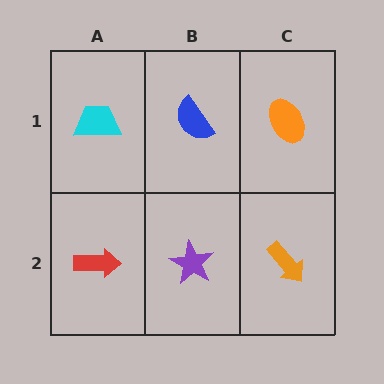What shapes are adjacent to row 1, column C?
An orange arrow (row 2, column C), a blue semicircle (row 1, column B).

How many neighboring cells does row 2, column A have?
2.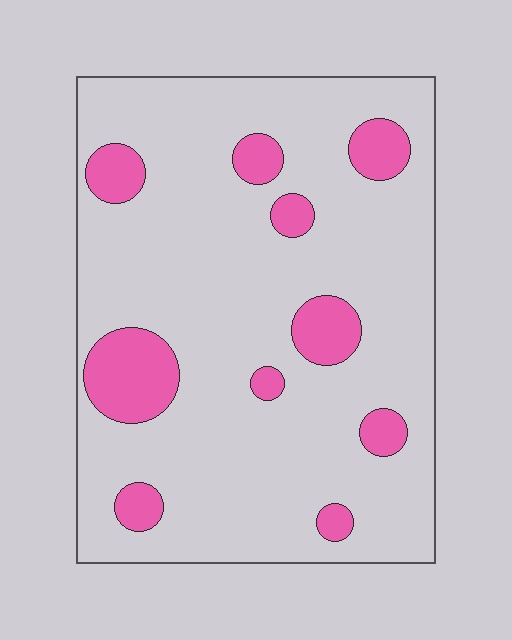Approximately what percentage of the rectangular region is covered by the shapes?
Approximately 15%.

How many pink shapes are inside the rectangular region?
10.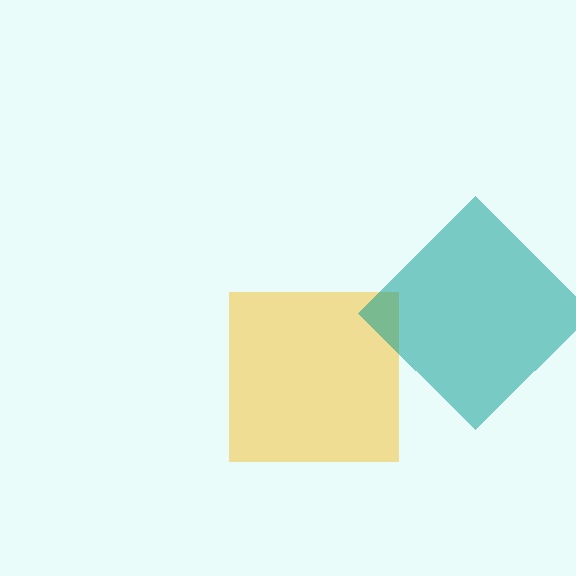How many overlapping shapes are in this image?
There are 2 overlapping shapes in the image.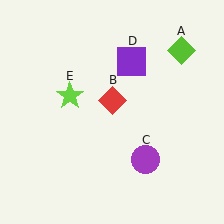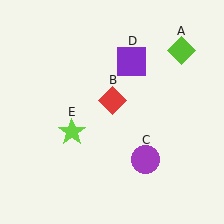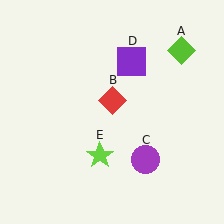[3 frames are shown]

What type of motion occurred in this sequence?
The lime star (object E) rotated counterclockwise around the center of the scene.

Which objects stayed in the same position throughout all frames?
Lime diamond (object A) and red diamond (object B) and purple circle (object C) and purple square (object D) remained stationary.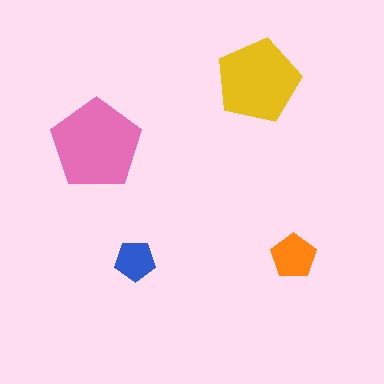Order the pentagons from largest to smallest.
the pink one, the yellow one, the orange one, the blue one.